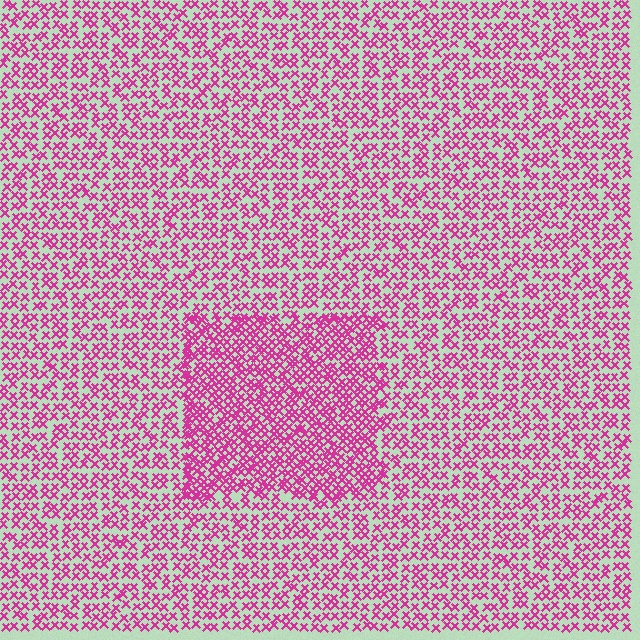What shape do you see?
I see a rectangle.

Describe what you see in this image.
The image contains small magenta elements arranged at two different densities. A rectangle-shaped region is visible where the elements are more densely packed than the surrounding area.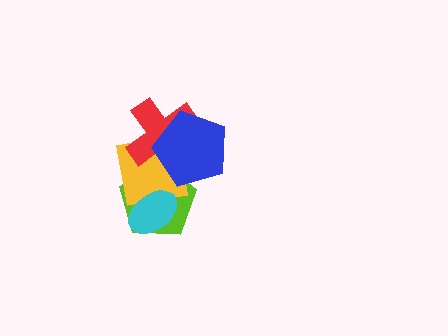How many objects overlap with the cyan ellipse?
2 objects overlap with the cyan ellipse.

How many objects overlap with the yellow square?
4 objects overlap with the yellow square.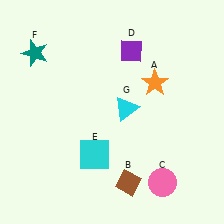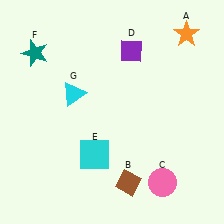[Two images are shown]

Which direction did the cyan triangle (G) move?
The cyan triangle (G) moved left.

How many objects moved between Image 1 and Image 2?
2 objects moved between the two images.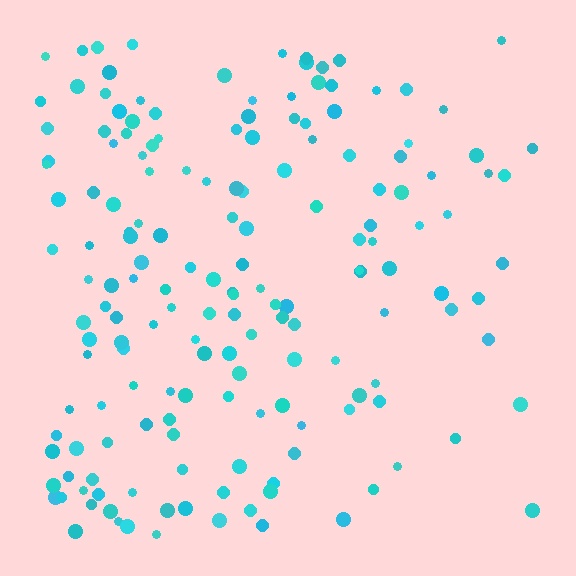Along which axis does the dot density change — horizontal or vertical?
Horizontal.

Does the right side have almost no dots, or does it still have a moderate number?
Still a moderate number, just noticeably fewer than the left.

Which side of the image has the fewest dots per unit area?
The right.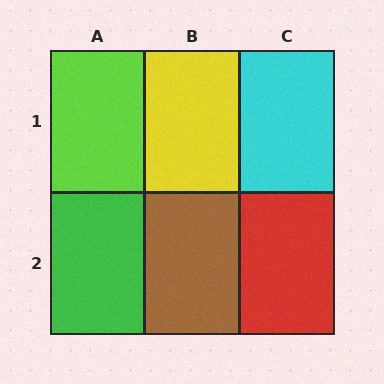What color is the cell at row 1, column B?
Yellow.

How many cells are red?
1 cell is red.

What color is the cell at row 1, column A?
Lime.